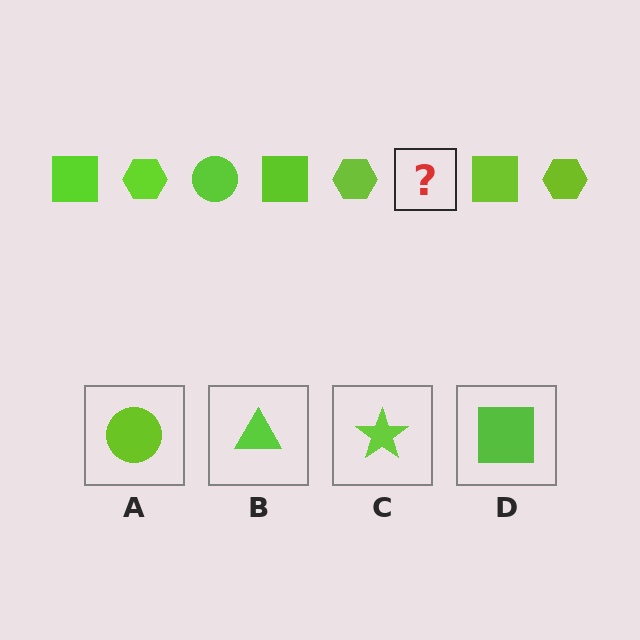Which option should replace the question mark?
Option A.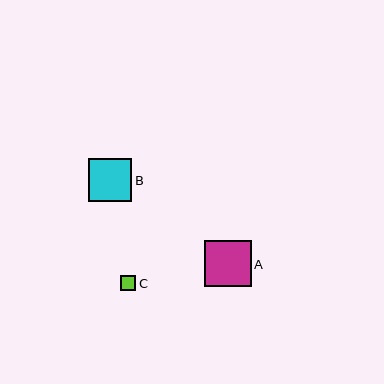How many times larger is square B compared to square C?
Square B is approximately 2.9 times the size of square C.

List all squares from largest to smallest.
From largest to smallest: A, B, C.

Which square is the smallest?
Square C is the smallest with a size of approximately 15 pixels.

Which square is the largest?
Square A is the largest with a size of approximately 46 pixels.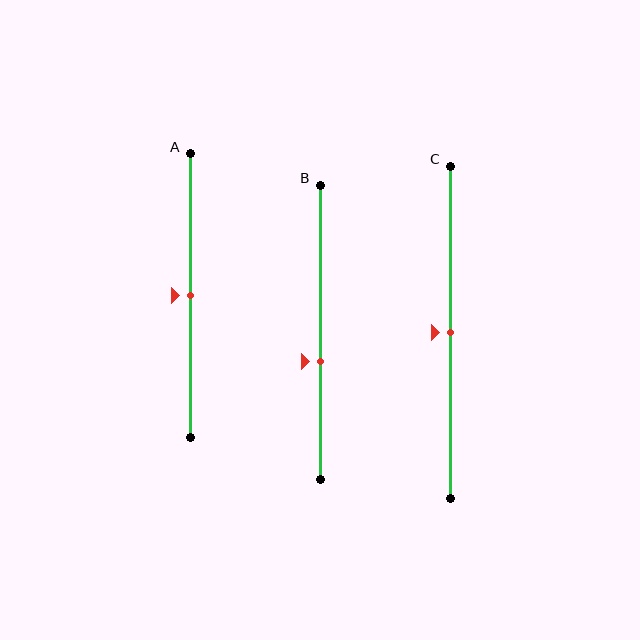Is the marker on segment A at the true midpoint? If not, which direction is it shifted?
Yes, the marker on segment A is at the true midpoint.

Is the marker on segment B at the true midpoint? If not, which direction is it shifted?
No, the marker on segment B is shifted downward by about 10% of the segment length.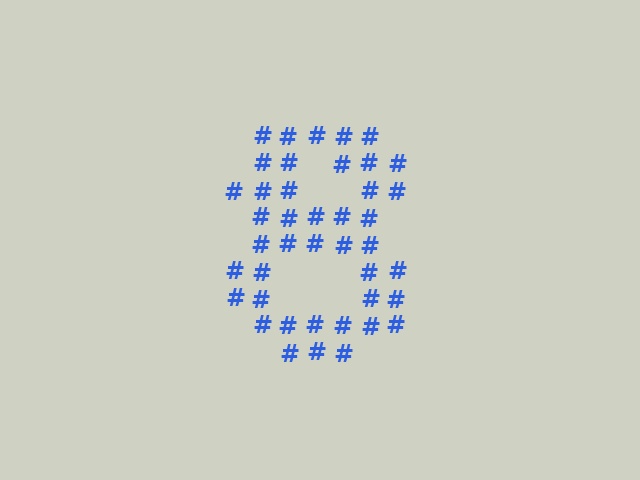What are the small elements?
The small elements are hash symbols.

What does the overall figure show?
The overall figure shows the digit 8.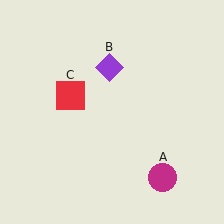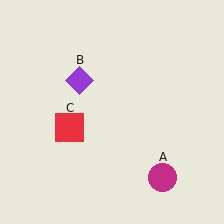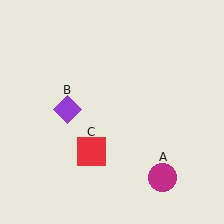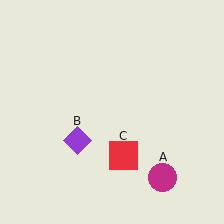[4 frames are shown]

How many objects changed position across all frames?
2 objects changed position: purple diamond (object B), red square (object C).